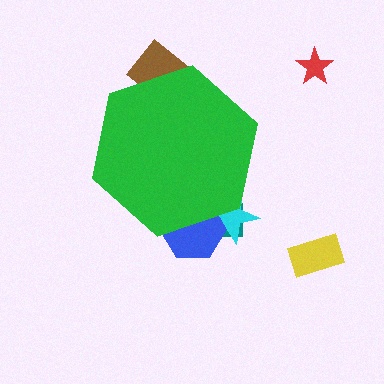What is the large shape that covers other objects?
A green hexagon.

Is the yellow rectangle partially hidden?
No, the yellow rectangle is fully visible.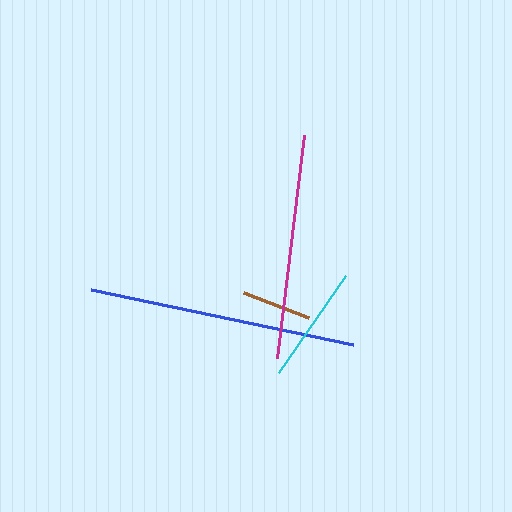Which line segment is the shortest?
The brown line is the shortest at approximately 70 pixels.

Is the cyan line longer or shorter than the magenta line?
The magenta line is longer than the cyan line.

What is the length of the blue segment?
The blue segment is approximately 268 pixels long.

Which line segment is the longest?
The blue line is the longest at approximately 268 pixels.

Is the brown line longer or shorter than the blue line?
The blue line is longer than the brown line.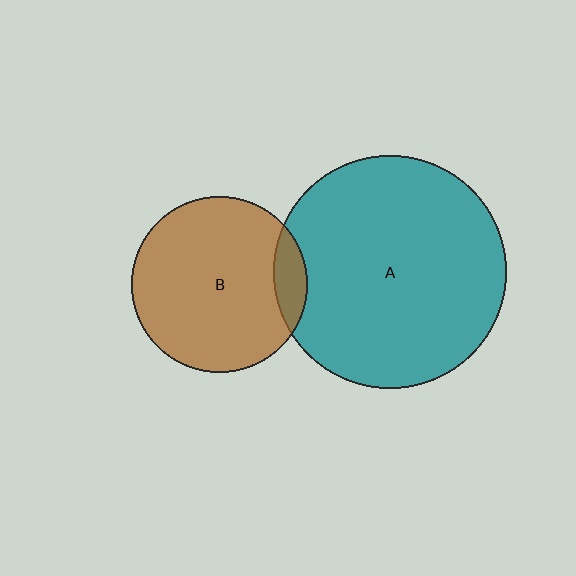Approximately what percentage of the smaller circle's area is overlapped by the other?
Approximately 10%.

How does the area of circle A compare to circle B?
Approximately 1.8 times.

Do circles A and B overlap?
Yes.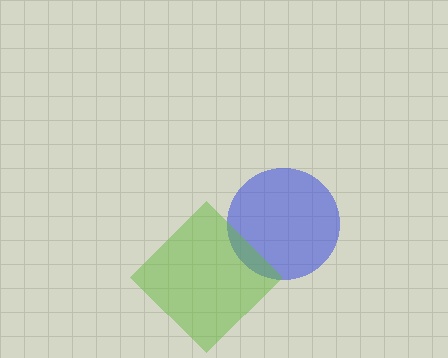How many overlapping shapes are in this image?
There are 2 overlapping shapes in the image.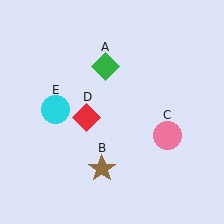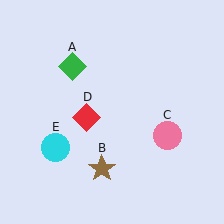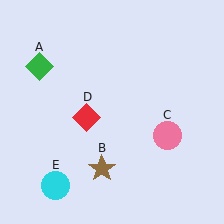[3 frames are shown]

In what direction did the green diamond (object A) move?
The green diamond (object A) moved left.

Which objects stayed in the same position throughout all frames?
Brown star (object B) and pink circle (object C) and red diamond (object D) remained stationary.